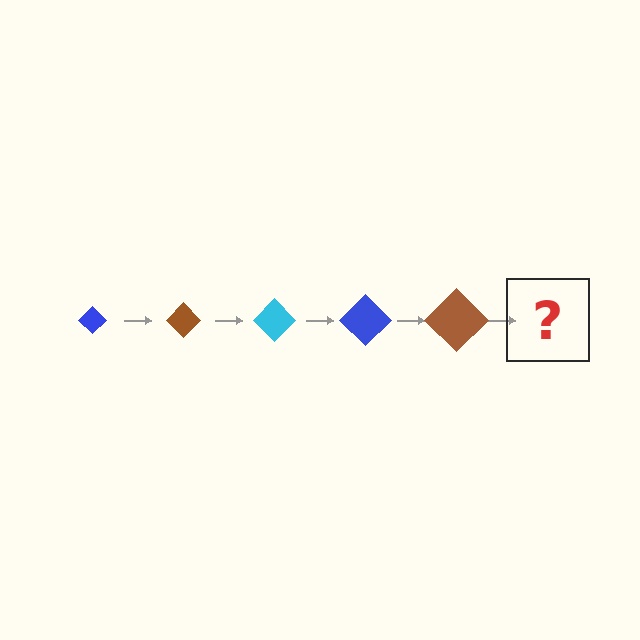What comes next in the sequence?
The next element should be a cyan diamond, larger than the previous one.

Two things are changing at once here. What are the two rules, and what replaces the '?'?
The two rules are that the diamond grows larger each step and the color cycles through blue, brown, and cyan. The '?' should be a cyan diamond, larger than the previous one.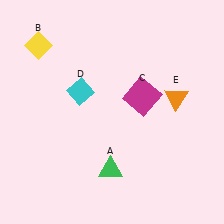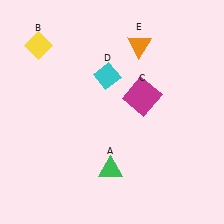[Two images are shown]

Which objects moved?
The objects that moved are: the cyan diamond (D), the orange triangle (E).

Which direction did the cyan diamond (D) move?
The cyan diamond (D) moved right.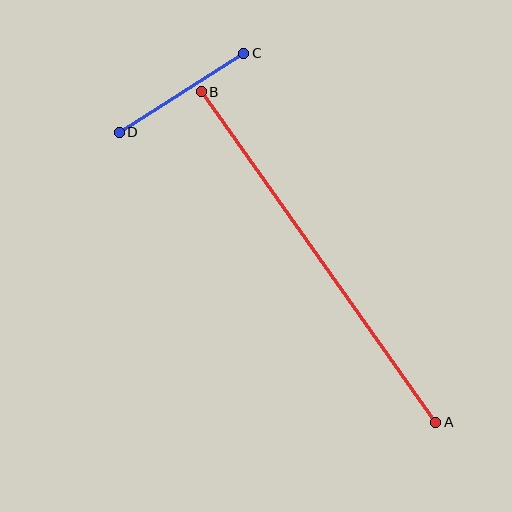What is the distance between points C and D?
The distance is approximately 148 pixels.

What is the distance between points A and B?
The distance is approximately 405 pixels.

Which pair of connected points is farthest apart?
Points A and B are farthest apart.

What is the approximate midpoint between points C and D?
The midpoint is at approximately (181, 93) pixels.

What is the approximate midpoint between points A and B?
The midpoint is at approximately (318, 257) pixels.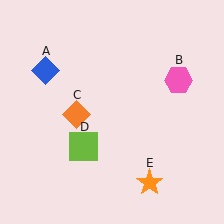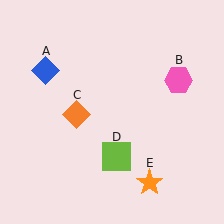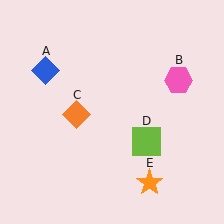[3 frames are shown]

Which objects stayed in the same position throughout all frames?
Blue diamond (object A) and pink hexagon (object B) and orange diamond (object C) and orange star (object E) remained stationary.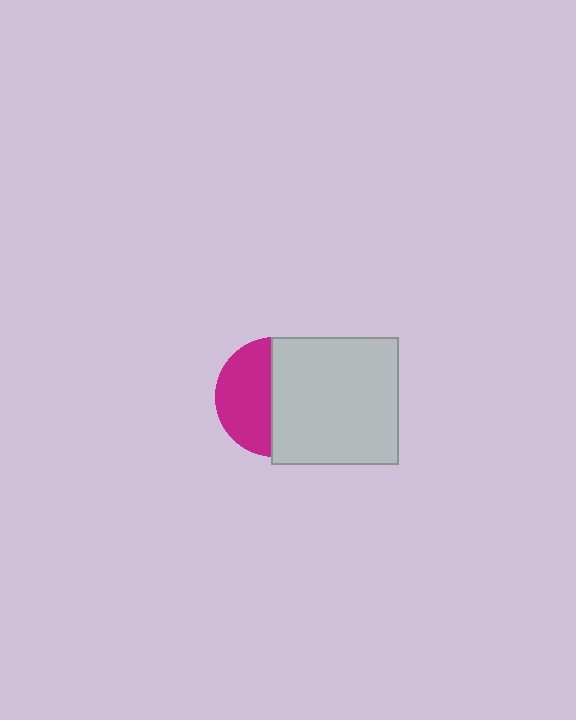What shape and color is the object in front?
The object in front is a light gray square.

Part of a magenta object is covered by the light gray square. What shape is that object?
It is a circle.